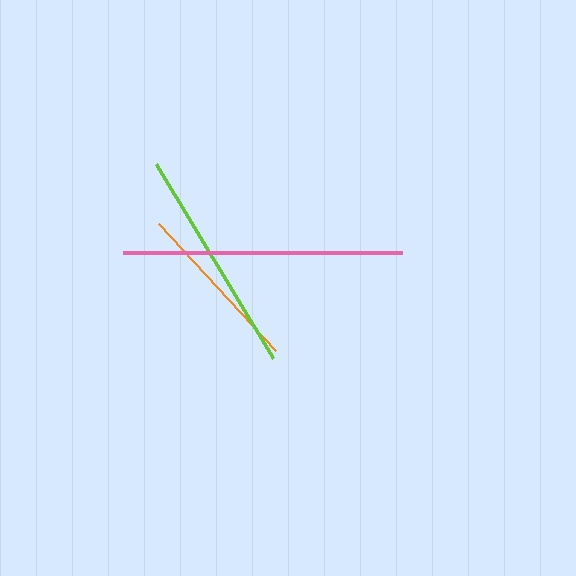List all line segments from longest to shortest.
From longest to shortest: pink, lime, orange.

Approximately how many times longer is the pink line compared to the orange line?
The pink line is approximately 1.6 times the length of the orange line.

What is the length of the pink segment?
The pink segment is approximately 279 pixels long.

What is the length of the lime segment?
The lime segment is approximately 226 pixels long.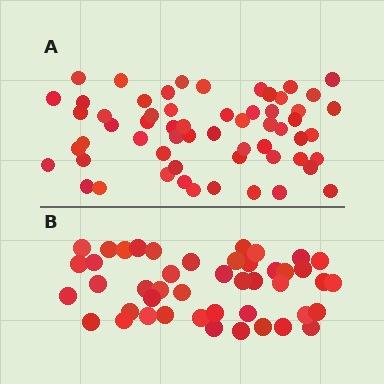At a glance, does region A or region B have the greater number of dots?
Region A (the top region) has more dots.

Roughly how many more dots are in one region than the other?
Region A has approximately 15 more dots than region B.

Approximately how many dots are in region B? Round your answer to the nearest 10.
About 40 dots. (The exact count is 45, which rounds to 40.)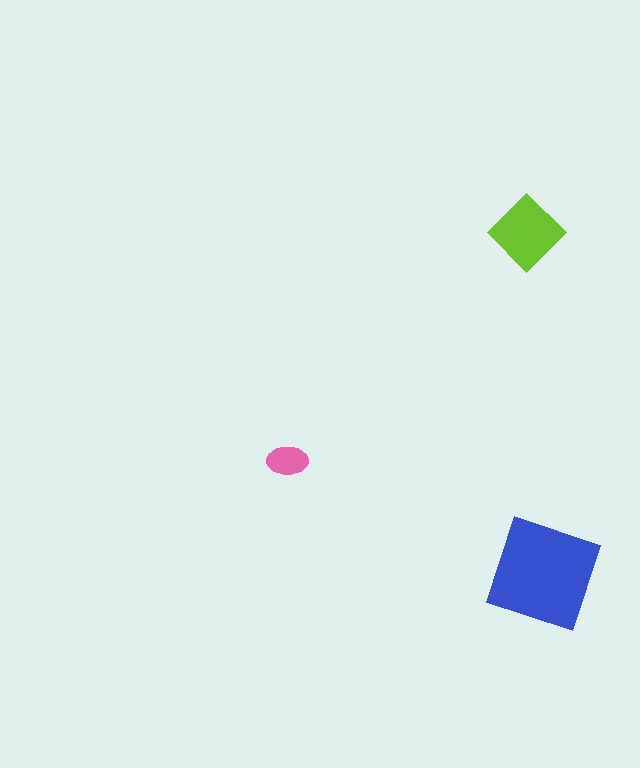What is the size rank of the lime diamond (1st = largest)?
2nd.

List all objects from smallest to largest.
The pink ellipse, the lime diamond, the blue square.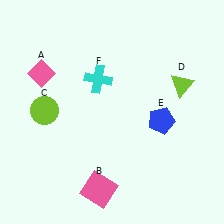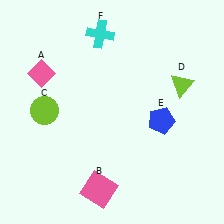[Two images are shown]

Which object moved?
The cyan cross (F) moved up.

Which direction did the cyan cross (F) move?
The cyan cross (F) moved up.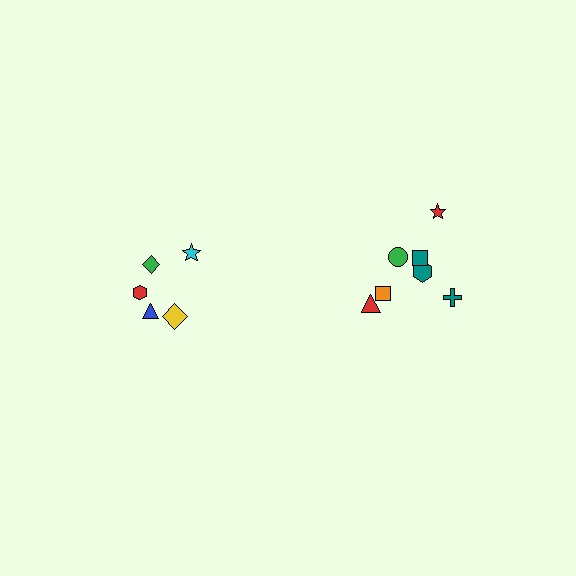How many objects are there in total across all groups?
There are 12 objects.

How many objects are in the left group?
There are 5 objects.